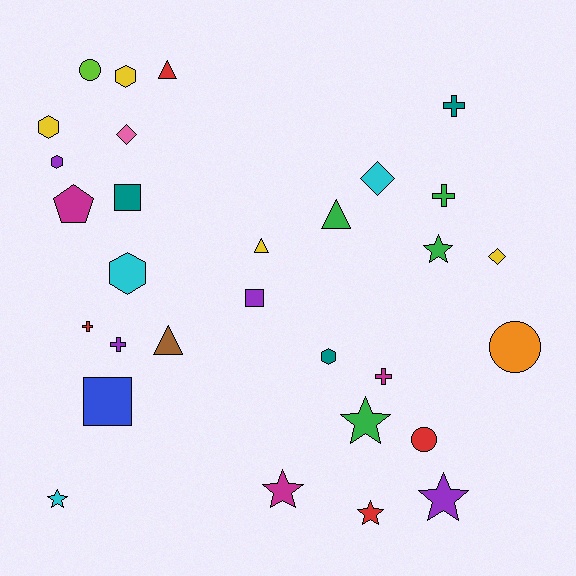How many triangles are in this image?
There are 4 triangles.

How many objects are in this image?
There are 30 objects.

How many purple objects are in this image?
There are 4 purple objects.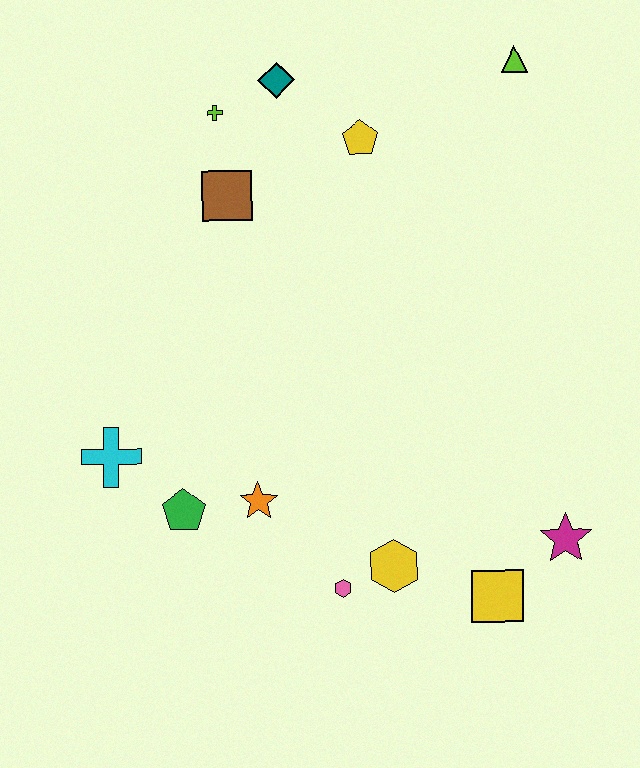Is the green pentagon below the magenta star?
No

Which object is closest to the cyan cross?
The green pentagon is closest to the cyan cross.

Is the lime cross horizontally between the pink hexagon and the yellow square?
No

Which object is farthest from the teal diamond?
The yellow square is farthest from the teal diamond.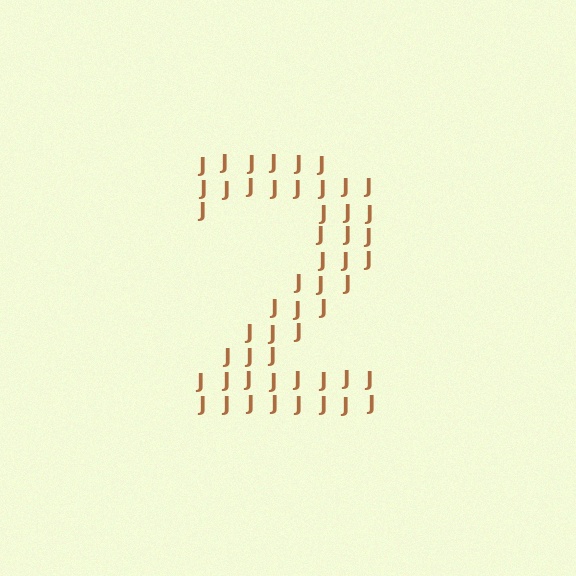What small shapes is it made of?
It is made of small letter J's.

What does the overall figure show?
The overall figure shows the digit 2.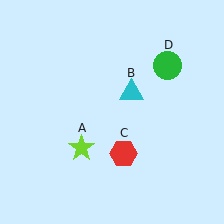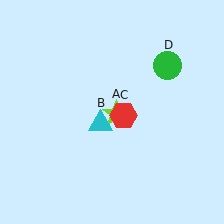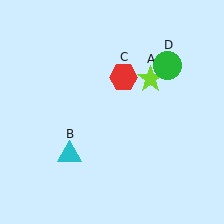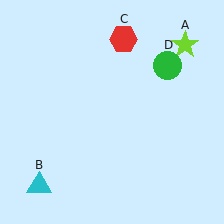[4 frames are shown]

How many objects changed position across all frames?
3 objects changed position: lime star (object A), cyan triangle (object B), red hexagon (object C).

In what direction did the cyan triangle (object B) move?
The cyan triangle (object B) moved down and to the left.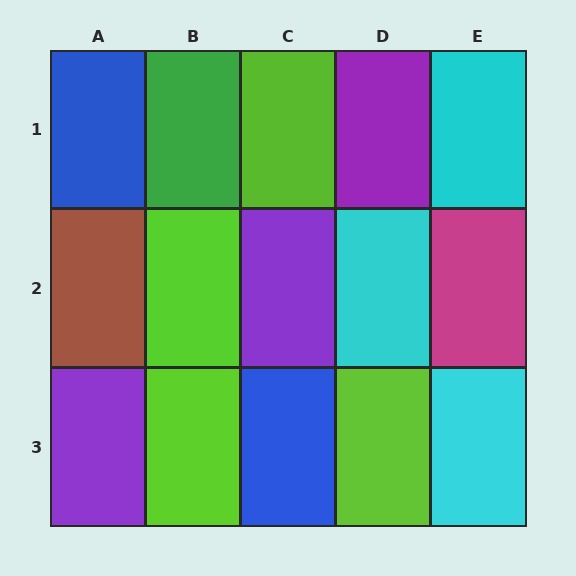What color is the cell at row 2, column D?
Cyan.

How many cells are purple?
3 cells are purple.